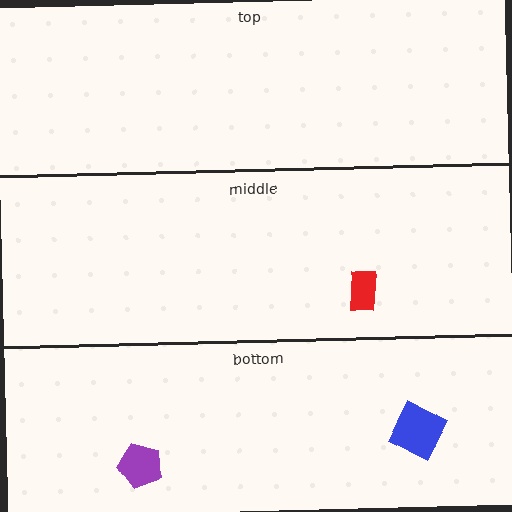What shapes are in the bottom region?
The blue square, the purple pentagon.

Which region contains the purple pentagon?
The bottom region.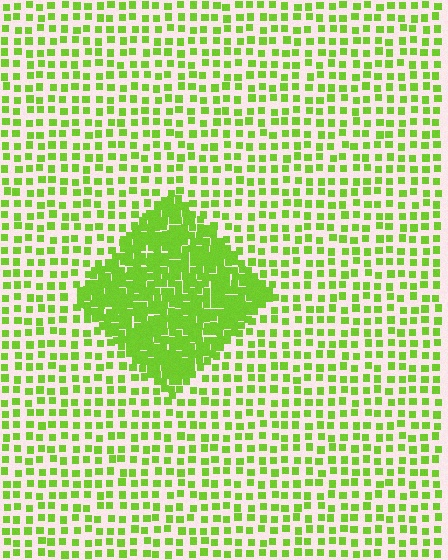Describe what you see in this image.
The image contains small lime elements arranged at two different densities. A diamond-shaped region is visible where the elements are more densely packed than the surrounding area.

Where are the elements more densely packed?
The elements are more densely packed inside the diamond boundary.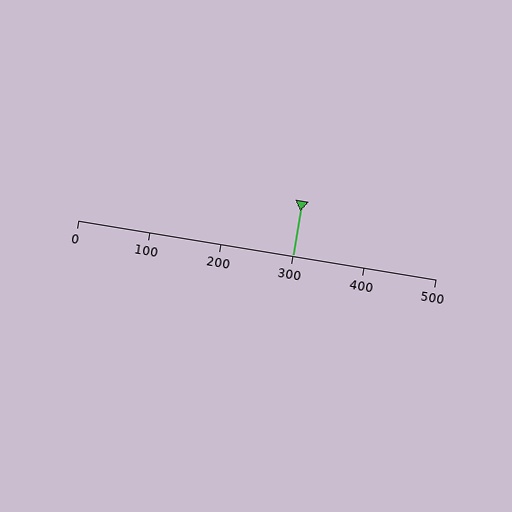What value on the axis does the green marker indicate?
The marker indicates approximately 300.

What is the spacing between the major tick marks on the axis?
The major ticks are spaced 100 apart.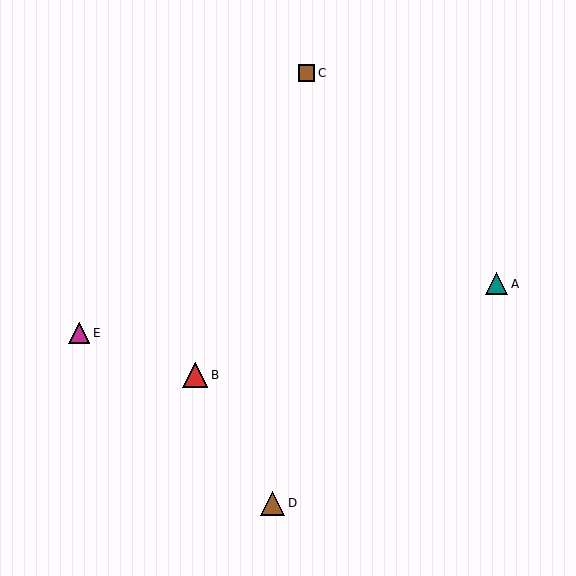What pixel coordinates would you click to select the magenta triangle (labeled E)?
Click at (79, 333) to select the magenta triangle E.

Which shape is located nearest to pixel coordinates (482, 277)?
The teal triangle (labeled A) at (497, 284) is nearest to that location.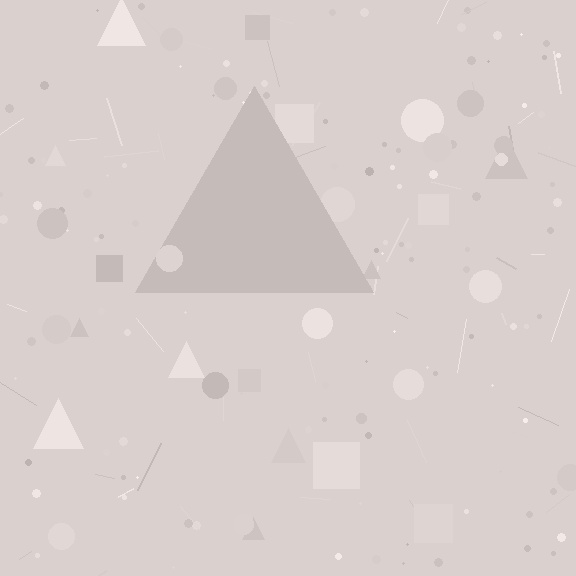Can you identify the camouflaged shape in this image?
The camouflaged shape is a triangle.